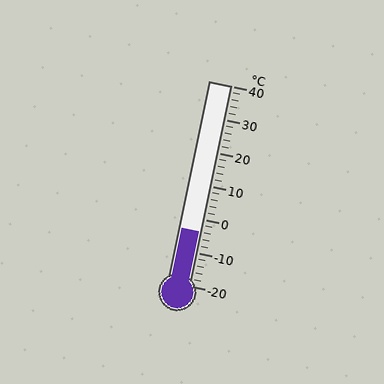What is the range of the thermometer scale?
The thermometer scale ranges from -20°C to 40°C.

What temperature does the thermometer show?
The thermometer shows approximately -4°C.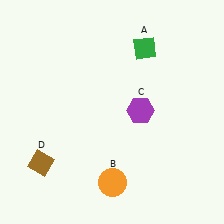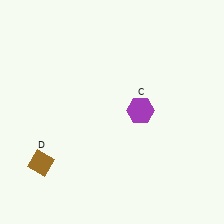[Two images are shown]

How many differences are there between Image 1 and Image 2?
There are 2 differences between the two images.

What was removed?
The green diamond (A), the orange circle (B) were removed in Image 2.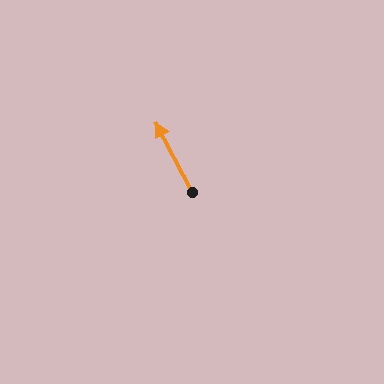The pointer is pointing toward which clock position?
Roughly 11 o'clock.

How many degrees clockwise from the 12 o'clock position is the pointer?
Approximately 333 degrees.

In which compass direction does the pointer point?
Northwest.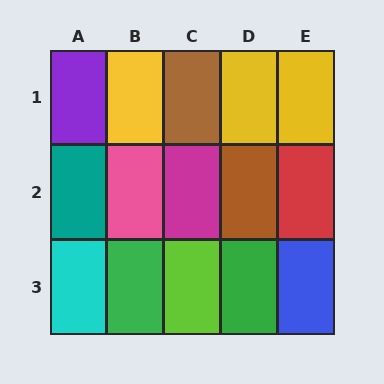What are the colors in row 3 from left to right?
Cyan, green, lime, green, blue.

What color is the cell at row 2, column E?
Red.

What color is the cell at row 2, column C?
Magenta.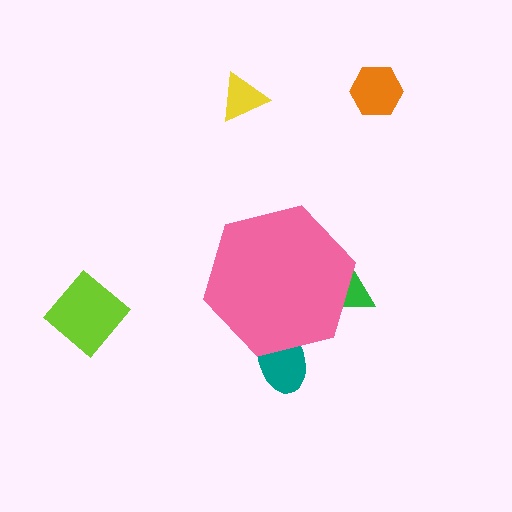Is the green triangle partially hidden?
Yes, the green triangle is partially hidden behind the pink hexagon.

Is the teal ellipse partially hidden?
Yes, the teal ellipse is partially hidden behind the pink hexagon.